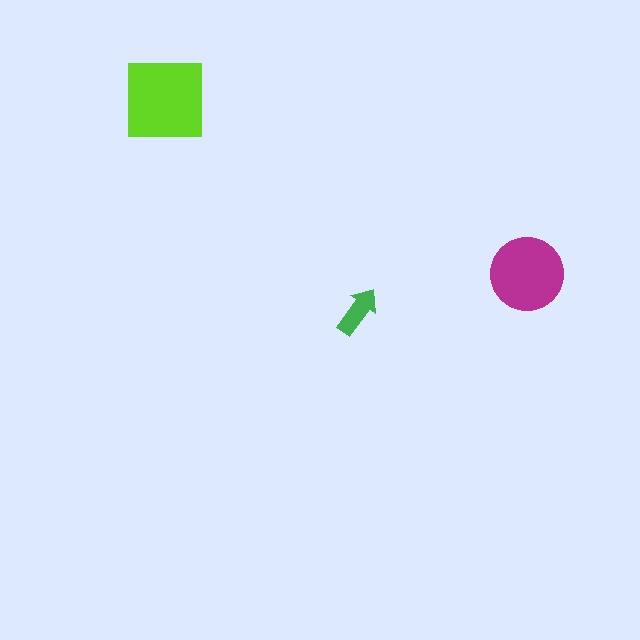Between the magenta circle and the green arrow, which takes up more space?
The magenta circle.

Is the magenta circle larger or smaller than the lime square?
Smaller.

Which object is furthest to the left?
The lime square is leftmost.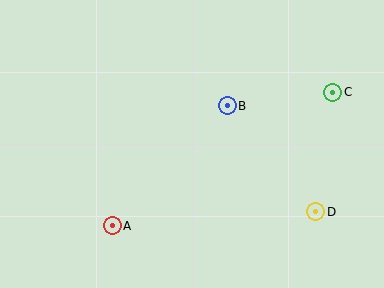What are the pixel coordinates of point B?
Point B is at (227, 106).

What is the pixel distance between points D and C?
The distance between D and C is 121 pixels.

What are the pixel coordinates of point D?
Point D is at (316, 212).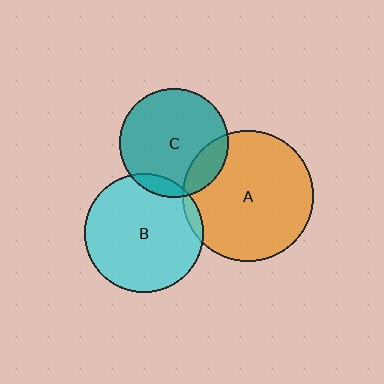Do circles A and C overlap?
Yes.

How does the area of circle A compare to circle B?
Approximately 1.2 times.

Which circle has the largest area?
Circle A (orange).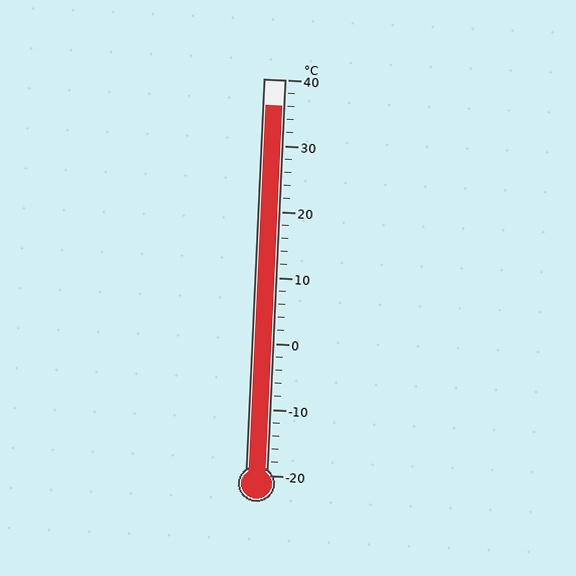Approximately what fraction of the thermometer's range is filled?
The thermometer is filled to approximately 95% of its range.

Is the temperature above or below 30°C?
The temperature is above 30°C.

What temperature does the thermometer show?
The thermometer shows approximately 36°C.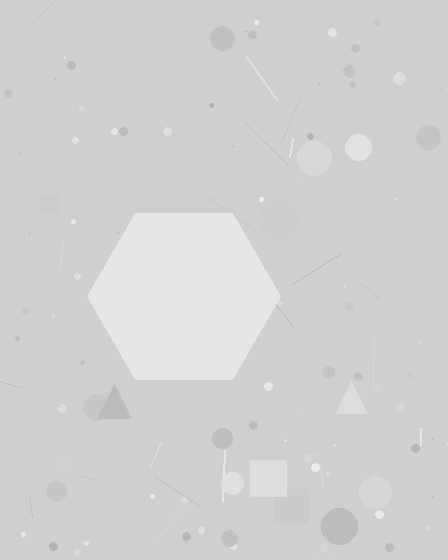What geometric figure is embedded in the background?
A hexagon is embedded in the background.